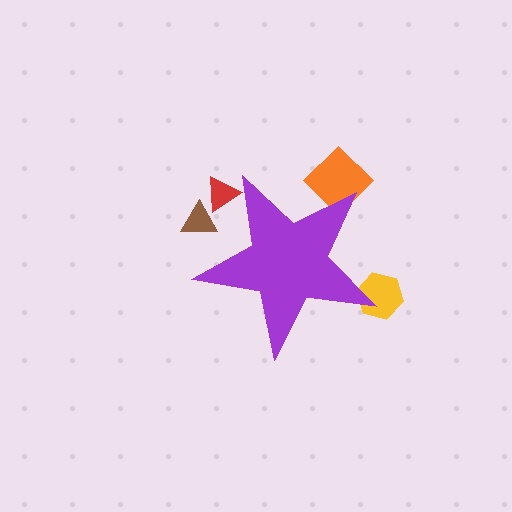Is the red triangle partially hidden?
Yes, the red triangle is partially hidden behind the purple star.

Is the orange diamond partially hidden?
Yes, the orange diamond is partially hidden behind the purple star.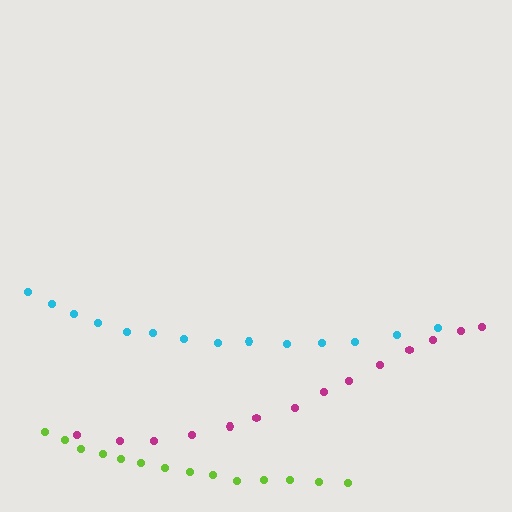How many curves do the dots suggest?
There are 3 distinct paths.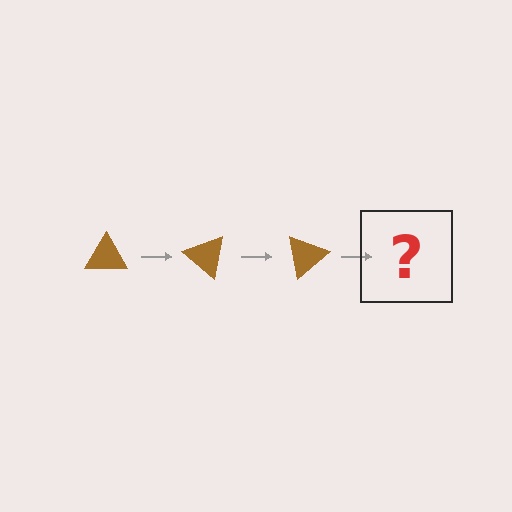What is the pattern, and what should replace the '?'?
The pattern is that the triangle rotates 40 degrees each step. The '?' should be a brown triangle rotated 120 degrees.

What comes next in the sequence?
The next element should be a brown triangle rotated 120 degrees.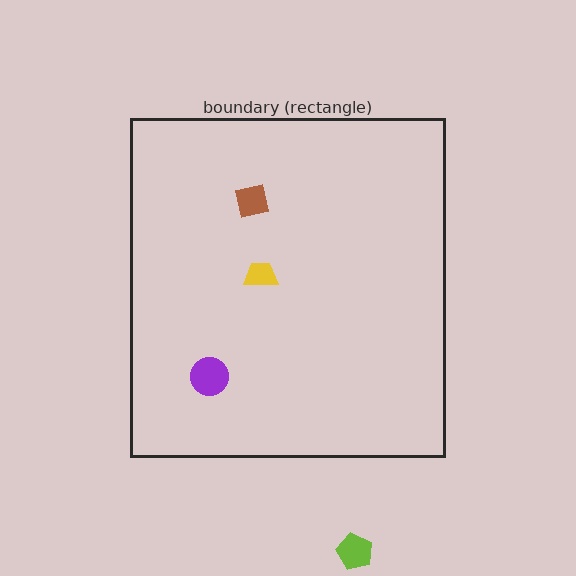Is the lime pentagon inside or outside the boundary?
Outside.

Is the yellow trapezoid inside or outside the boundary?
Inside.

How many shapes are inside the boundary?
3 inside, 1 outside.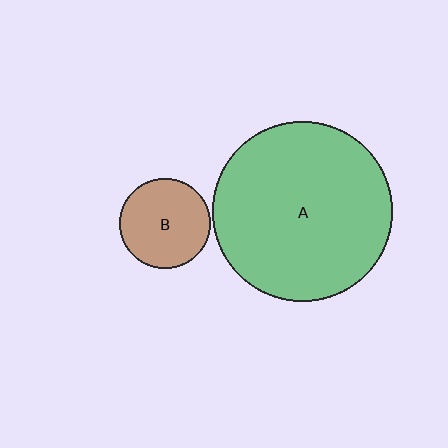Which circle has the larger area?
Circle A (green).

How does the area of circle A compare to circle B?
Approximately 4.0 times.